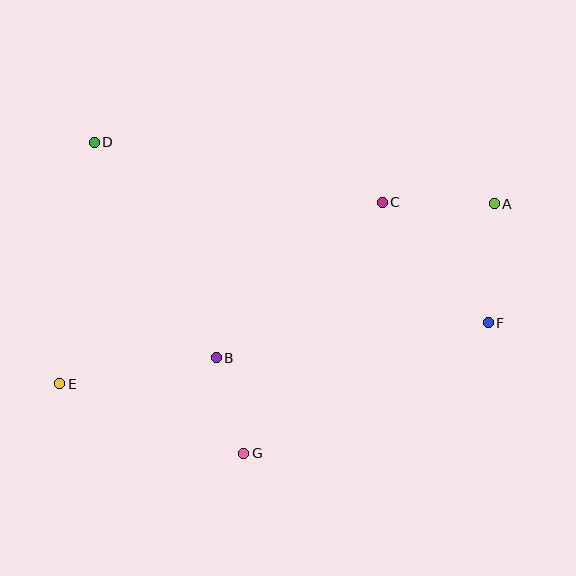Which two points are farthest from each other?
Points A and E are farthest from each other.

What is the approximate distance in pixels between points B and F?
The distance between B and F is approximately 274 pixels.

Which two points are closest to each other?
Points B and G are closest to each other.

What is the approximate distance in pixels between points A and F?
The distance between A and F is approximately 120 pixels.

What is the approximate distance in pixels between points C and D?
The distance between C and D is approximately 294 pixels.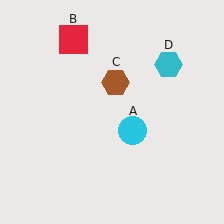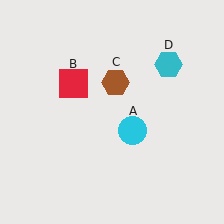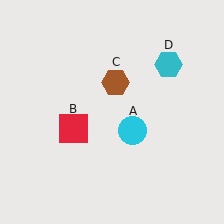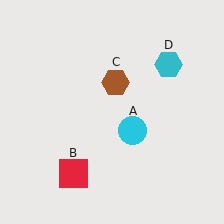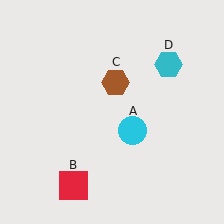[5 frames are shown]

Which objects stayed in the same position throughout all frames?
Cyan circle (object A) and brown hexagon (object C) and cyan hexagon (object D) remained stationary.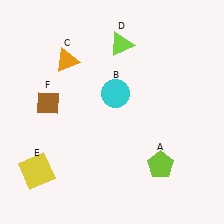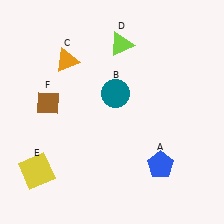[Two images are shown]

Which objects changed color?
A changed from lime to blue. B changed from cyan to teal.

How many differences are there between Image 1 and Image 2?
There are 2 differences between the two images.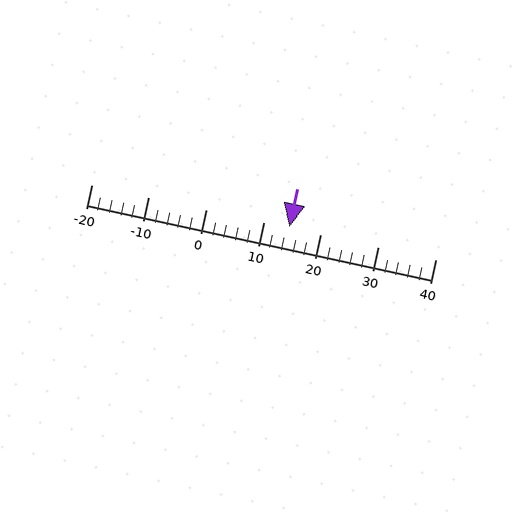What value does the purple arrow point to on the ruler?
The purple arrow points to approximately 14.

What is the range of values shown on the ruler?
The ruler shows values from -20 to 40.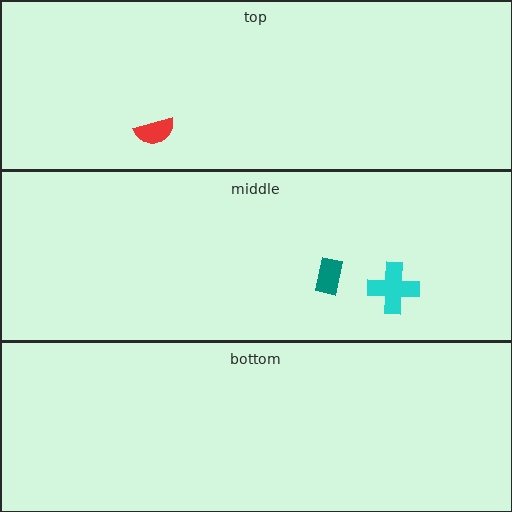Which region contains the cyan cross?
The middle region.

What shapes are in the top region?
The red semicircle.